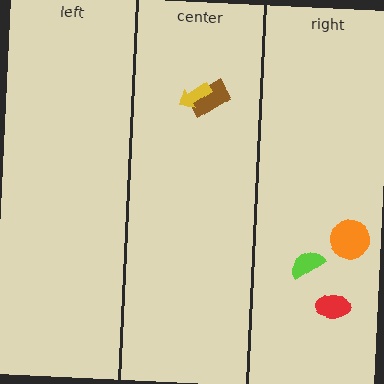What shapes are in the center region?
The brown rectangle, the yellow arrow.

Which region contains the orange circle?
The right region.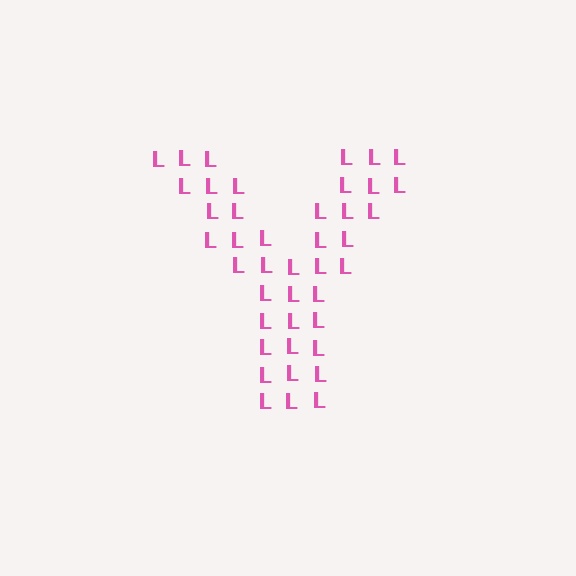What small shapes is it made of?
It is made of small letter L's.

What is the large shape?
The large shape is the letter Y.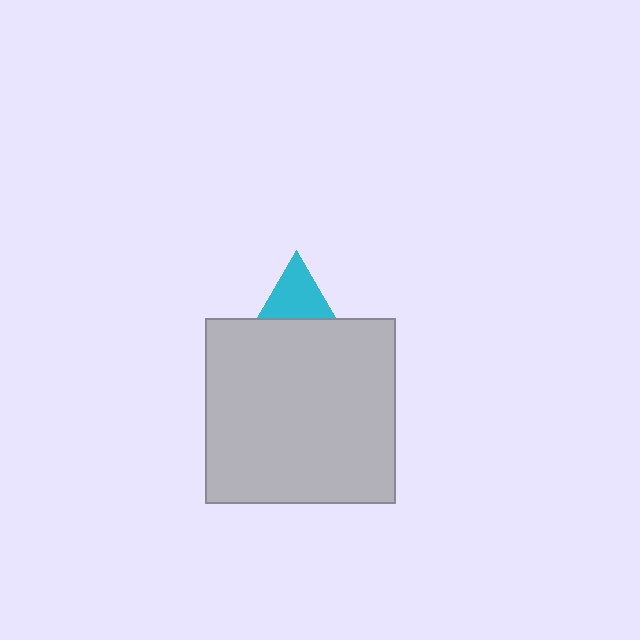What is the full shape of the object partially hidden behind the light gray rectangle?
The partially hidden object is a cyan triangle.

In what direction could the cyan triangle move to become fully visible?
The cyan triangle could move up. That would shift it out from behind the light gray rectangle entirely.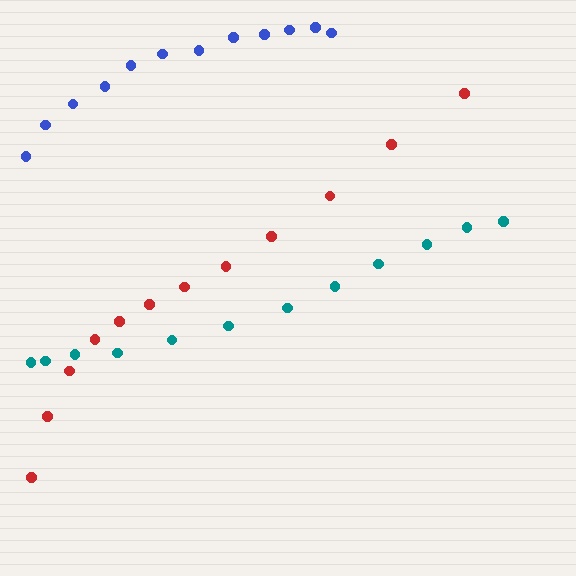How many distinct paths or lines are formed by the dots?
There are 3 distinct paths.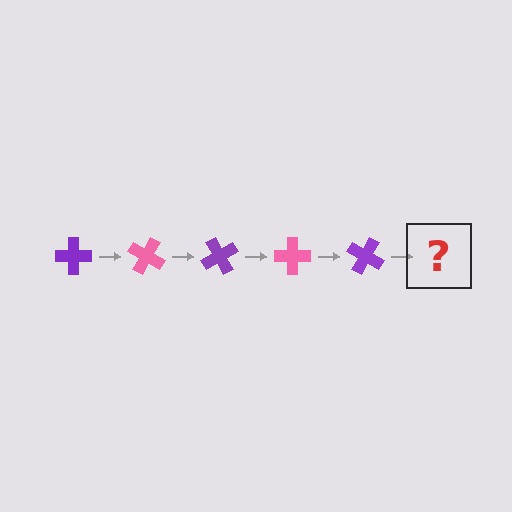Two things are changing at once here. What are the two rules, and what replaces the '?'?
The two rules are that it rotates 30 degrees each step and the color cycles through purple and pink. The '?' should be a pink cross, rotated 150 degrees from the start.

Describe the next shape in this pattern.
It should be a pink cross, rotated 150 degrees from the start.